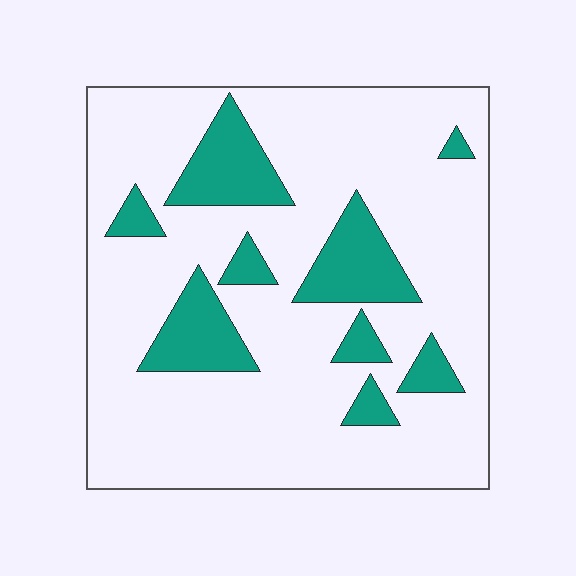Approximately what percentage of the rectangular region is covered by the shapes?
Approximately 20%.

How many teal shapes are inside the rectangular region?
9.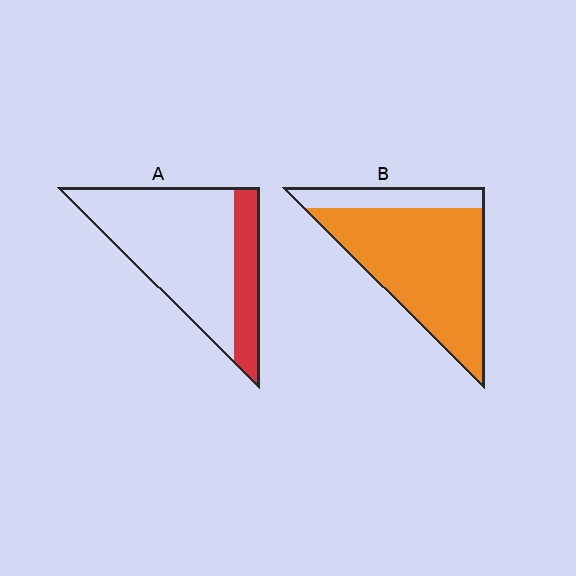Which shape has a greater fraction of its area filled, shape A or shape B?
Shape B.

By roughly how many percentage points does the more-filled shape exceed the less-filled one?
By roughly 55 percentage points (B over A).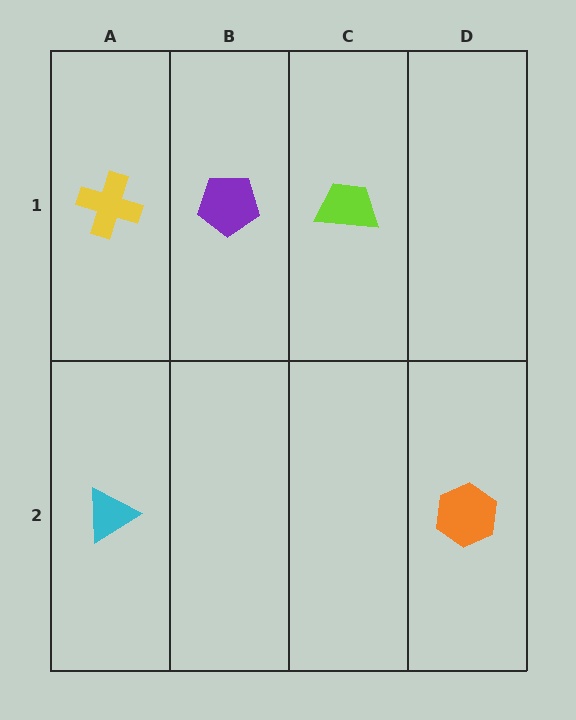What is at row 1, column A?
A yellow cross.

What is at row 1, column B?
A purple pentagon.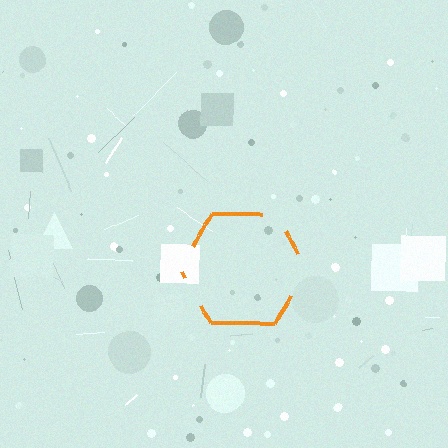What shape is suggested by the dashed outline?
The dashed outline suggests a hexagon.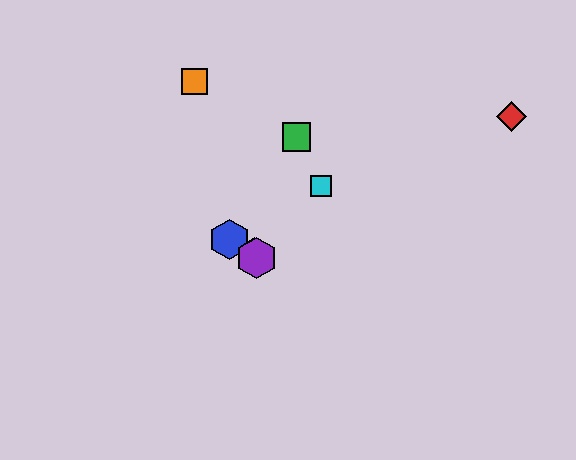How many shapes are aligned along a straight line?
3 shapes (the blue hexagon, the yellow hexagon, the purple hexagon) are aligned along a straight line.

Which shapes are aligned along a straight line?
The blue hexagon, the yellow hexagon, the purple hexagon are aligned along a straight line.